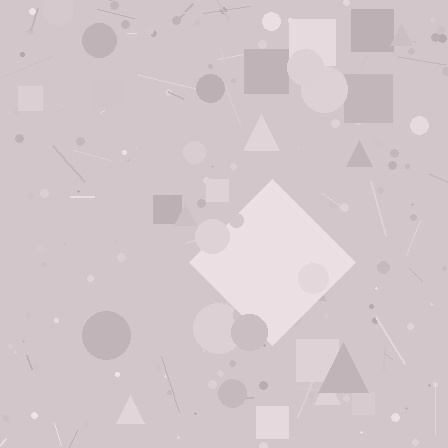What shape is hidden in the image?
A diamond is hidden in the image.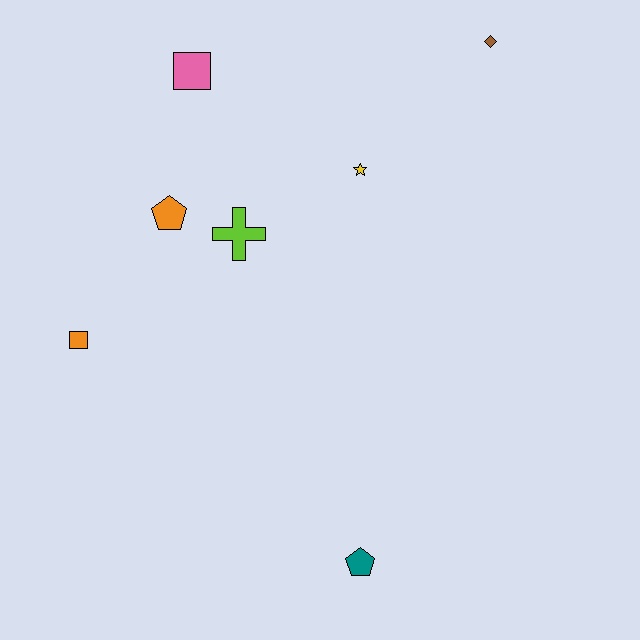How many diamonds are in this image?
There is 1 diamond.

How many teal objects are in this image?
There is 1 teal object.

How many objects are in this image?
There are 7 objects.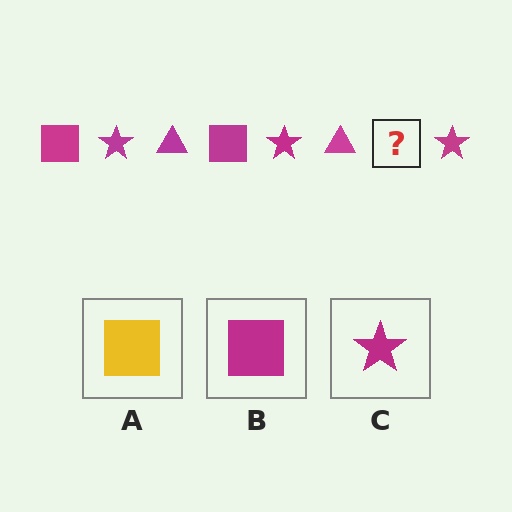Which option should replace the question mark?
Option B.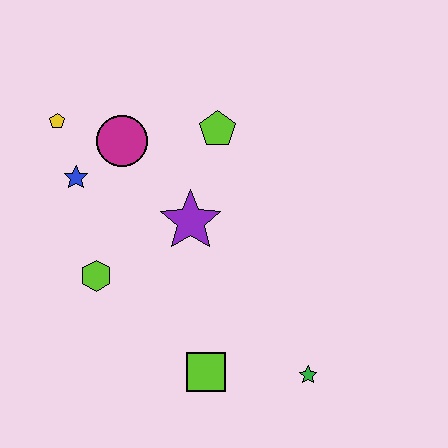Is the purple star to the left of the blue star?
No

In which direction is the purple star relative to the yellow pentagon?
The purple star is to the right of the yellow pentagon.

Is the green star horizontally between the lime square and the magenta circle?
No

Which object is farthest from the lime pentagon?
The green star is farthest from the lime pentagon.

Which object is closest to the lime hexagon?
The blue star is closest to the lime hexagon.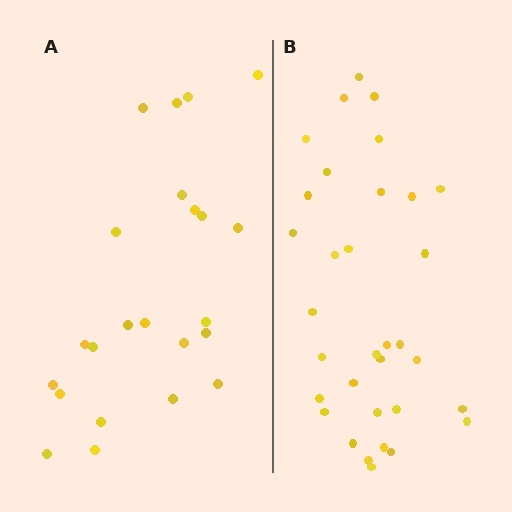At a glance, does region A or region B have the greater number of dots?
Region B (the right region) has more dots.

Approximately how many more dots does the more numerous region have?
Region B has roughly 10 or so more dots than region A.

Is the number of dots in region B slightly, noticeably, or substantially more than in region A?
Region B has noticeably more, but not dramatically so. The ratio is roughly 1.4 to 1.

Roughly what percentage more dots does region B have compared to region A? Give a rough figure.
About 45% more.